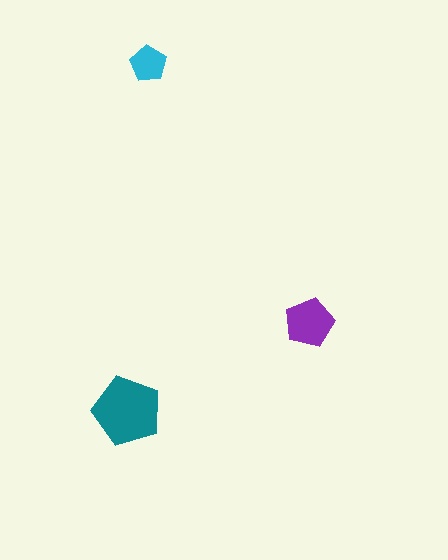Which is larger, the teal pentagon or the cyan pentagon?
The teal one.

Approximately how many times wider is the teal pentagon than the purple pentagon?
About 1.5 times wider.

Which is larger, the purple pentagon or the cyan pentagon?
The purple one.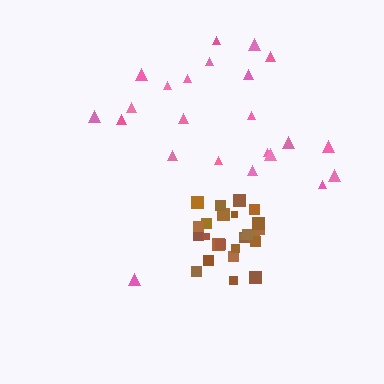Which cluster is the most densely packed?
Brown.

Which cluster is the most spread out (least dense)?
Pink.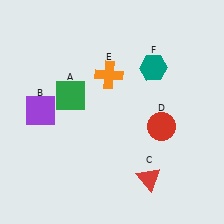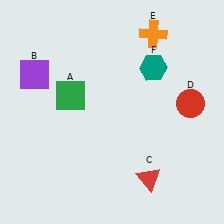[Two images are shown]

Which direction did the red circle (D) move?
The red circle (D) moved right.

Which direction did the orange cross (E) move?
The orange cross (E) moved right.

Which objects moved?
The objects that moved are: the purple square (B), the red circle (D), the orange cross (E).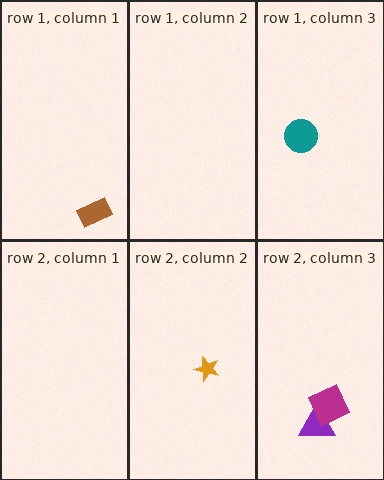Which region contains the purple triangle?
The row 2, column 3 region.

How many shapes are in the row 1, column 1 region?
1.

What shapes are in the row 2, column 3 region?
The purple triangle, the magenta square.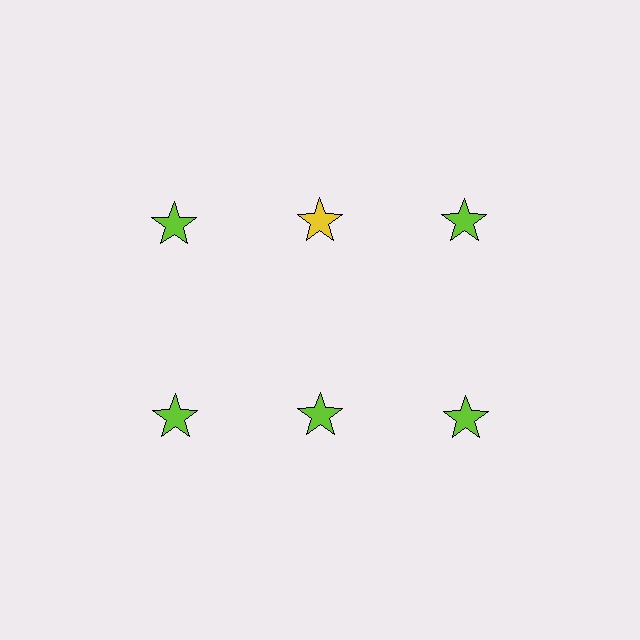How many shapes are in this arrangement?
There are 6 shapes arranged in a grid pattern.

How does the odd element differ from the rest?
It has a different color: yellow instead of lime.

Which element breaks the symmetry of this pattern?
The yellow star in the top row, second from left column breaks the symmetry. All other shapes are lime stars.